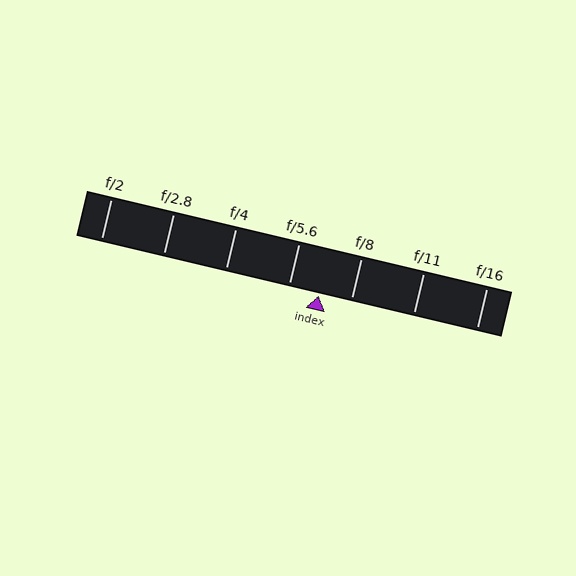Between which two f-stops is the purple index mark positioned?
The index mark is between f/5.6 and f/8.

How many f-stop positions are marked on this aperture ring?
There are 7 f-stop positions marked.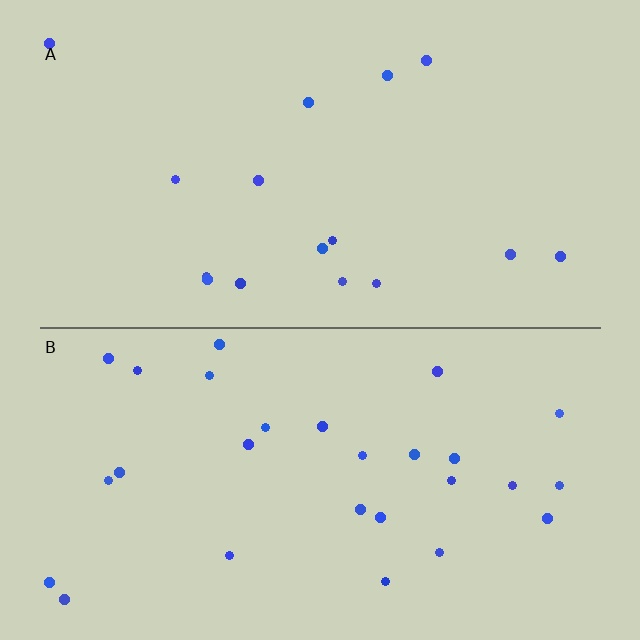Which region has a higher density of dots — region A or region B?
B (the bottom).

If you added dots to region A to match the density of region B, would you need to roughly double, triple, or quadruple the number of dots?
Approximately double.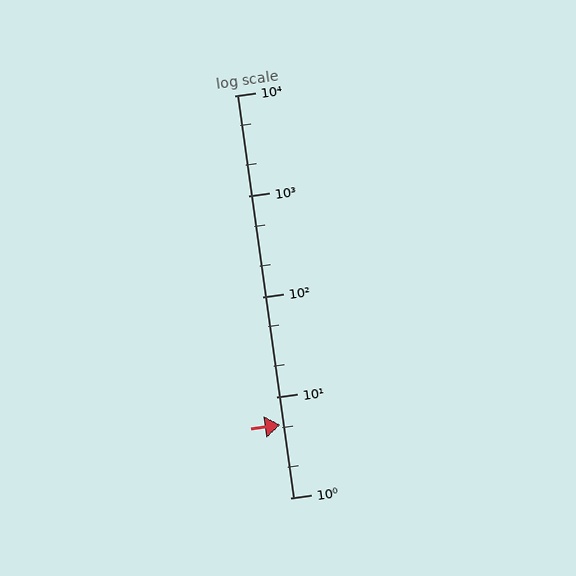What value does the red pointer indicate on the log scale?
The pointer indicates approximately 5.3.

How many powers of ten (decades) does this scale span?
The scale spans 4 decades, from 1 to 10000.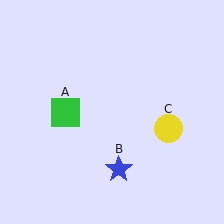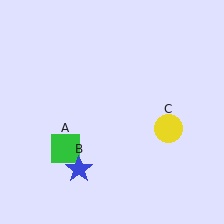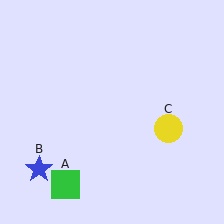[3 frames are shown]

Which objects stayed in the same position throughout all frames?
Yellow circle (object C) remained stationary.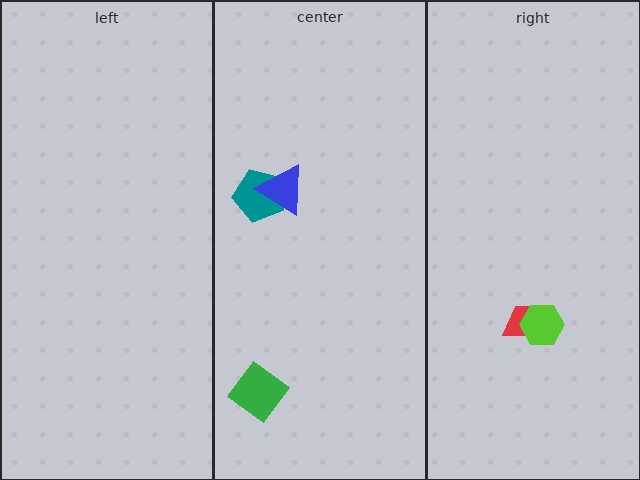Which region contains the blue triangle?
The center region.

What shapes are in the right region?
The red trapezoid, the lime hexagon.